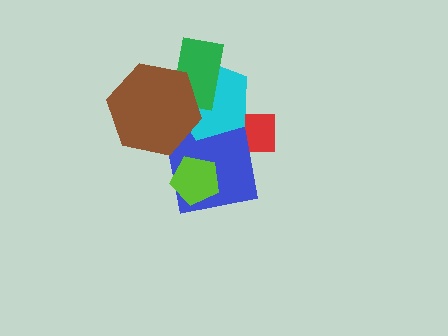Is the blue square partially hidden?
Yes, it is partially covered by another shape.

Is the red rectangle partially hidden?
Yes, it is partially covered by another shape.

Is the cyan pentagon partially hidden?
Yes, it is partially covered by another shape.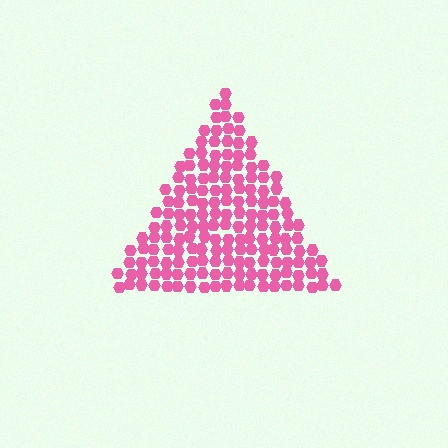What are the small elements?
The small elements are hexagons.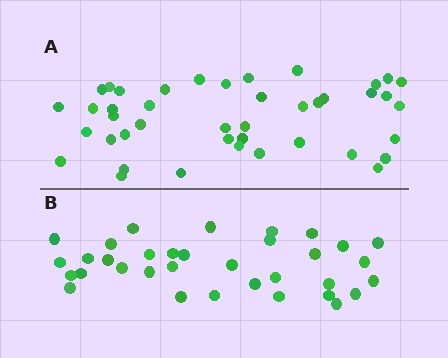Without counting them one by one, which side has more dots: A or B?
Region A (the top region) has more dots.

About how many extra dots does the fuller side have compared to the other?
Region A has roughly 8 or so more dots than region B.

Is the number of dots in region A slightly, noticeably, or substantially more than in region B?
Region A has only slightly more — the two regions are fairly close. The ratio is roughly 1.2 to 1.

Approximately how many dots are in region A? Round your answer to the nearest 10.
About 40 dots. (The exact count is 42, which rounds to 40.)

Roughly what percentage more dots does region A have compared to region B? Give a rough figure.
About 25% more.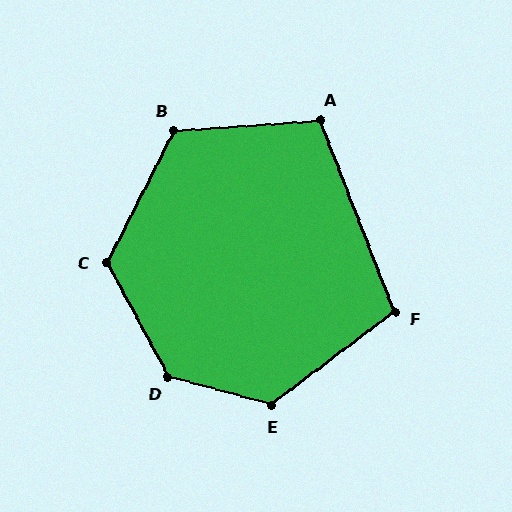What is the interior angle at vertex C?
Approximately 125 degrees (obtuse).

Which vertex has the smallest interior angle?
F, at approximately 106 degrees.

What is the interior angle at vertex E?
Approximately 128 degrees (obtuse).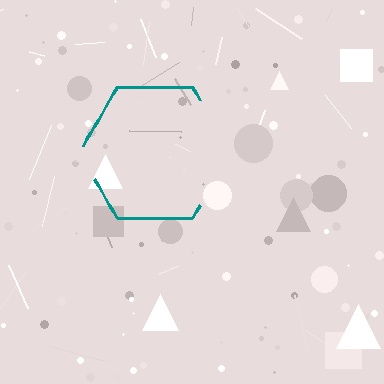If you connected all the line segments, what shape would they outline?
They would outline a hexagon.